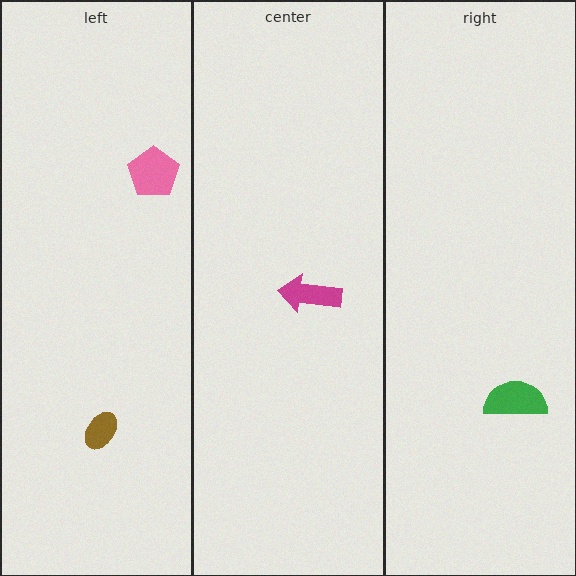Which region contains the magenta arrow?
The center region.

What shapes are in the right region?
The green semicircle.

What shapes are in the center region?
The magenta arrow.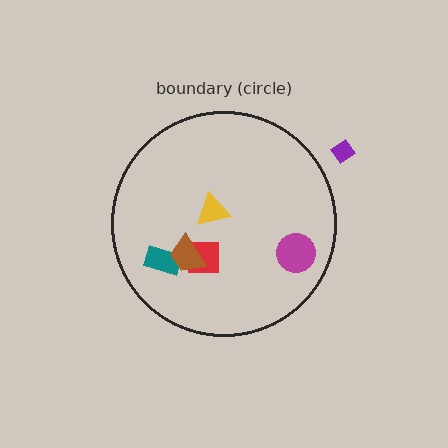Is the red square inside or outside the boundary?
Inside.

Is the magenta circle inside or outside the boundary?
Inside.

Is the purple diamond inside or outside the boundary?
Outside.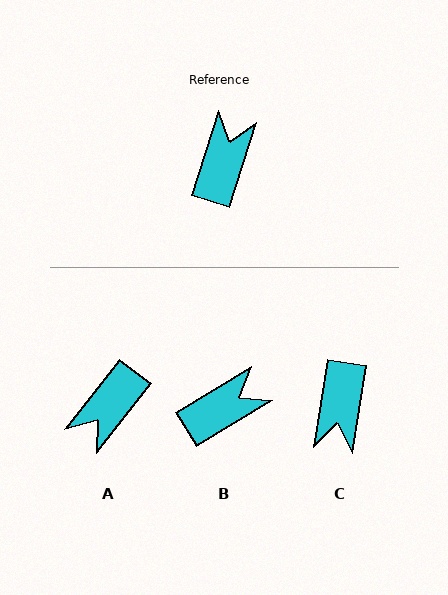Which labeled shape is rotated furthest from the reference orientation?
C, about 171 degrees away.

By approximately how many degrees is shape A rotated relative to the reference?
Approximately 160 degrees counter-clockwise.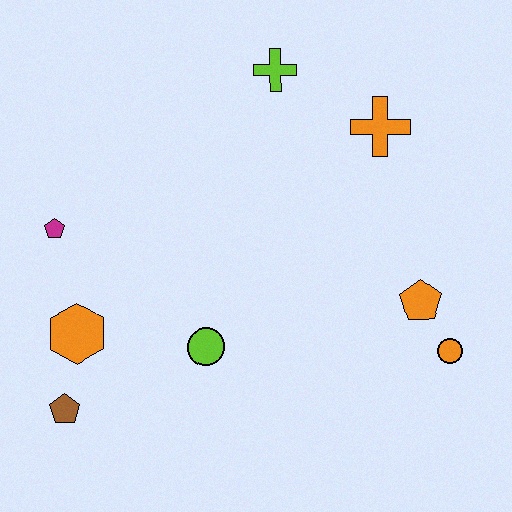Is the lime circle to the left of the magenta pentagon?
No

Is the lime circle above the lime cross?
No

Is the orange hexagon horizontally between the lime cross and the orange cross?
No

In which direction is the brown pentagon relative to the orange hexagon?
The brown pentagon is below the orange hexagon.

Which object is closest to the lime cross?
The orange cross is closest to the lime cross.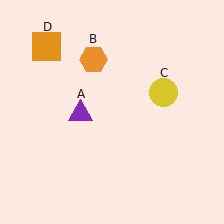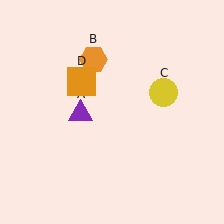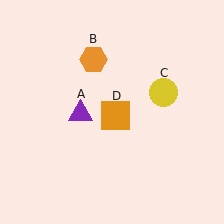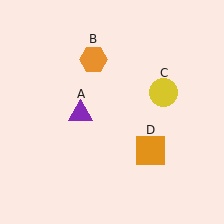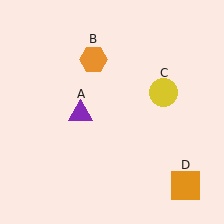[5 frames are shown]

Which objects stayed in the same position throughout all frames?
Purple triangle (object A) and orange hexagon (object B) and yellow circle (object C) remained stationary.